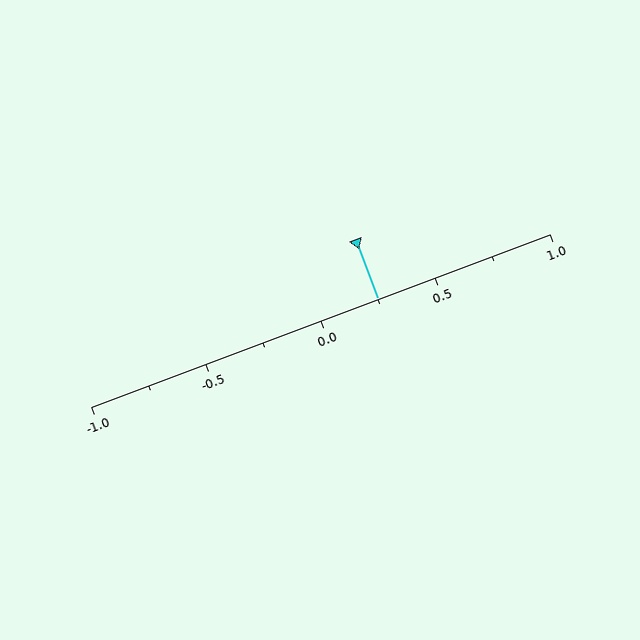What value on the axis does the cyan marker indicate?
The marker indicates approximately 0.25.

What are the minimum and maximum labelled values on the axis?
The axis runs from -1.0 to 1.0.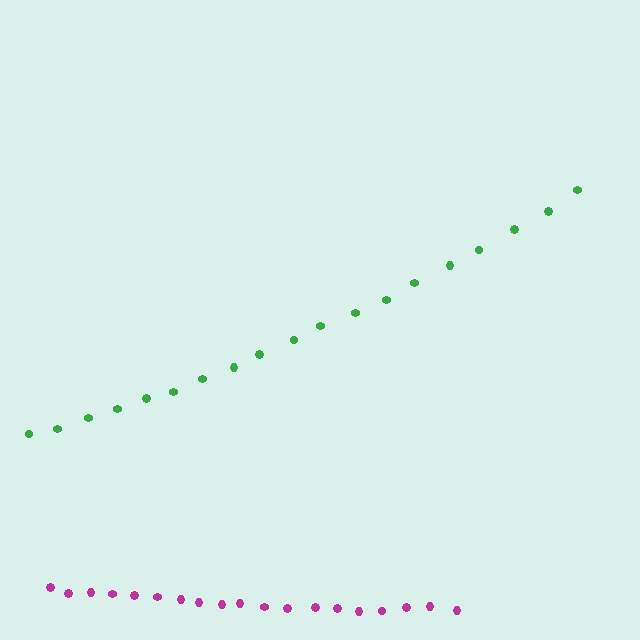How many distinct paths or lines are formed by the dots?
There are 2 distinct paths.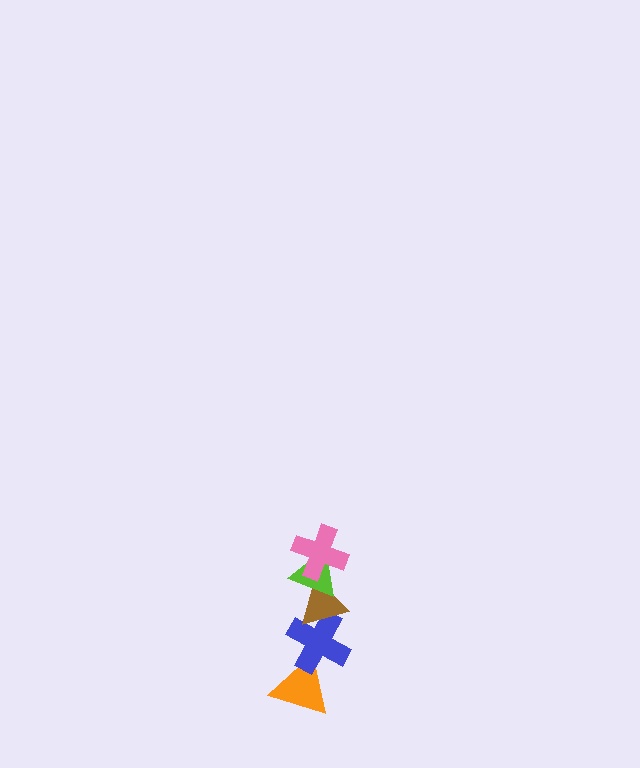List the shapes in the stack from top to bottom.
From top to bottom: the pink cross, the lime triangle, the brown triangle, the blue cross, the orange triangle.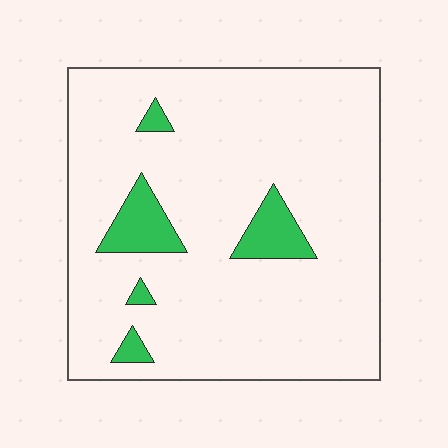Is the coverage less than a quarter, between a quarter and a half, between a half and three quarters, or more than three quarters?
Less than a quarter.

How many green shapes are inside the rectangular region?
5.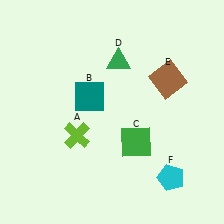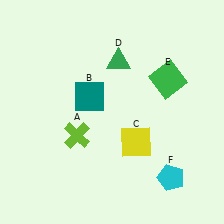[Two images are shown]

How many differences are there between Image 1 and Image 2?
There are 2 differences between the two images.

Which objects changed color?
C changed from green to yellow. E changed from brown to green.